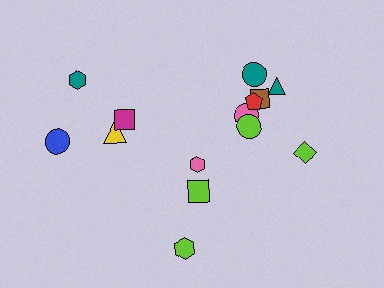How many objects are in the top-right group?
There are 7 objects.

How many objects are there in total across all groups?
There are 14 objects.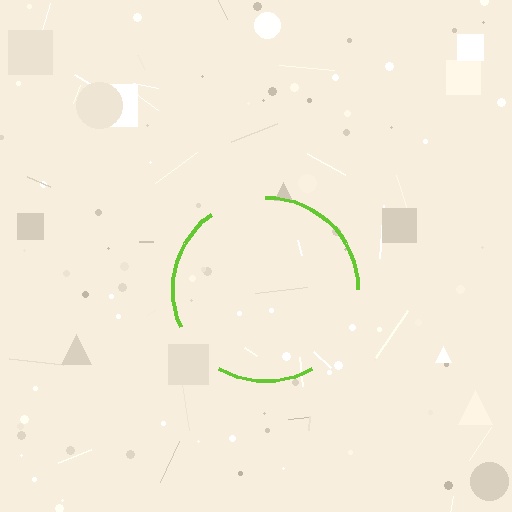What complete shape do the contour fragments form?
The contour fragments form a circle.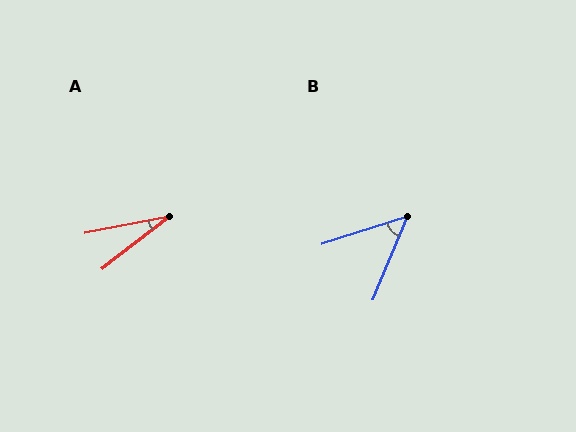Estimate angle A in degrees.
Approximately 27 degrees.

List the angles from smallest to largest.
A (27°), B (50°).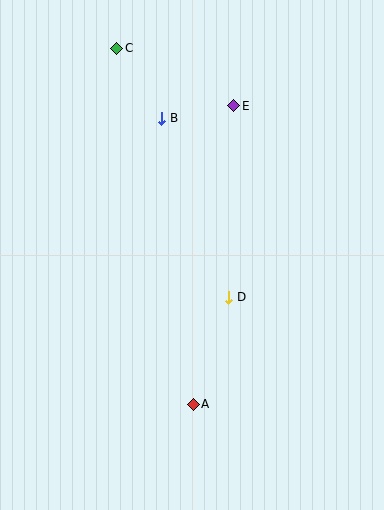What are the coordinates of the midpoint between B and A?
The midpoint between B and A is at (178, 261).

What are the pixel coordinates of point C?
Point C is at (117, 48).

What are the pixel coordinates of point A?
Point A is at (193, 404).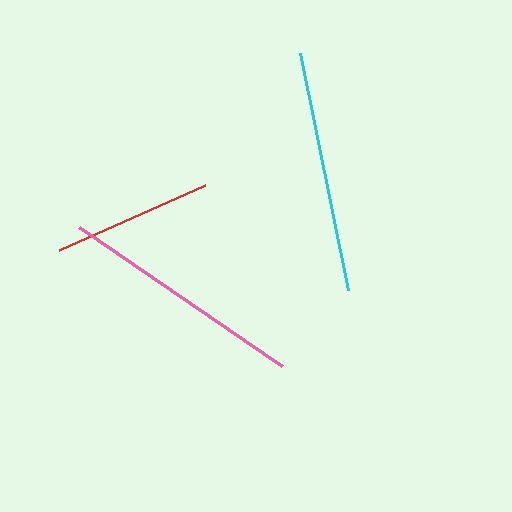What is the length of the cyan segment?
The cyan segment is approximately 242 pixels long.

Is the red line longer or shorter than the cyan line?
The cyan line is longer than the red line.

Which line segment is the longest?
The pink line is the longest at approximately 245 pixels.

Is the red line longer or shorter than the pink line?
The pink line is longer than the red line.